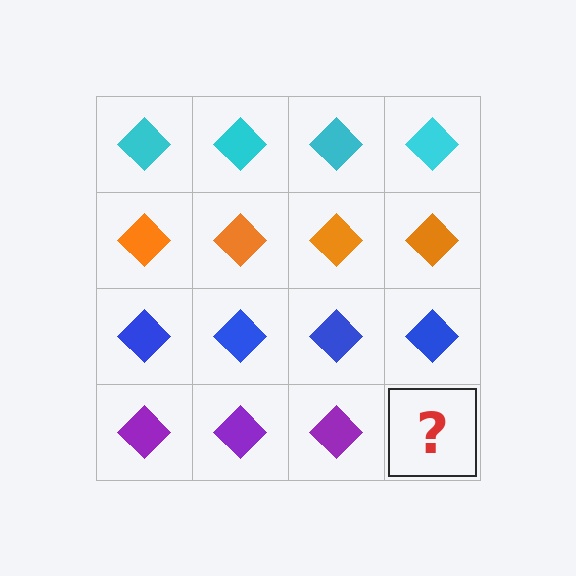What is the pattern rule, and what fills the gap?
The rule is that each row has a consistent color. The gap should be filled with a purple diamond.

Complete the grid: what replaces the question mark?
The question mark should be replaced with a purple diamond.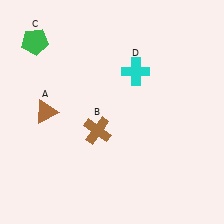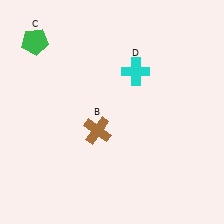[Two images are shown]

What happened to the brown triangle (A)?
The brown triangle (A) was removed in Image 2. It was in the top-left area of Image 1.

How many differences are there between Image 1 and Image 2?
There is 1 difference between the two images.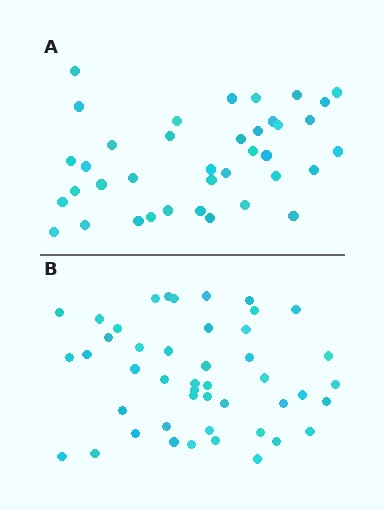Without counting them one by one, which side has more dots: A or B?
Region B (the bottom region) has more dots.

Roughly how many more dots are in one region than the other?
Region B has roughly 8 or so more dots than region A.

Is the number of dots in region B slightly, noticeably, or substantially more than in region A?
Region B has only slightly more — the two regions are fairly close. The ratio is roughly 1.2 to 1.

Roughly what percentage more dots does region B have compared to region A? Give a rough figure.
About 20% more.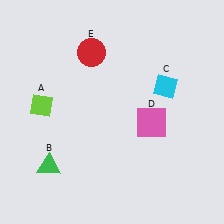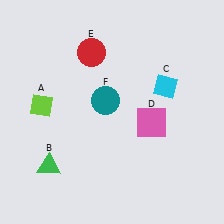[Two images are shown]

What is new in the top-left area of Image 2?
A teal circle (F) was added in the top-left area of Image 2.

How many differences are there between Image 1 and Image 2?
There is 1 difference between the two images.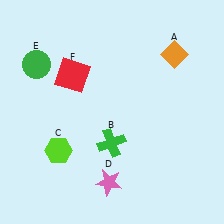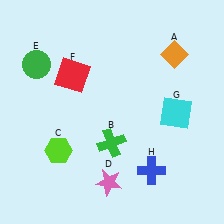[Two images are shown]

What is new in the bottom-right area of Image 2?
A cyan square (G) was added in the bottom-right area of Image 2.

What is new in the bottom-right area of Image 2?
A blue cross (H) was added in the bottom-right area of Image 2.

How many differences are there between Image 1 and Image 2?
There are 2 differences between the two images.